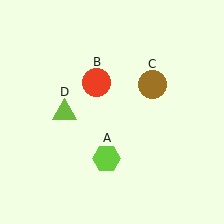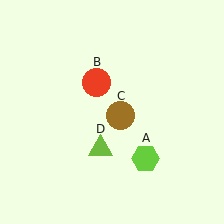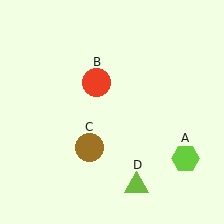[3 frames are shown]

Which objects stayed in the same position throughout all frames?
Red circle (object B) remained stationary.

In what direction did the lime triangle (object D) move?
The lime triangle (object D) moved down and to the right.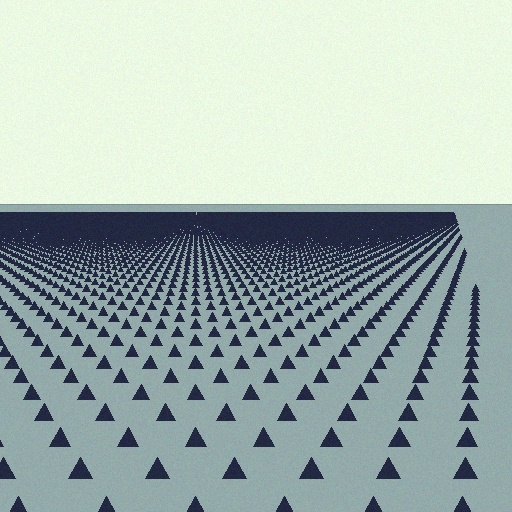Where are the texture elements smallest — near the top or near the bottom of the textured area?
Near the top.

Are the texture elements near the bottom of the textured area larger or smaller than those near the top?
Larger. Near the bottom, elements are closer to the viewer and appear at a bigger on-screen size.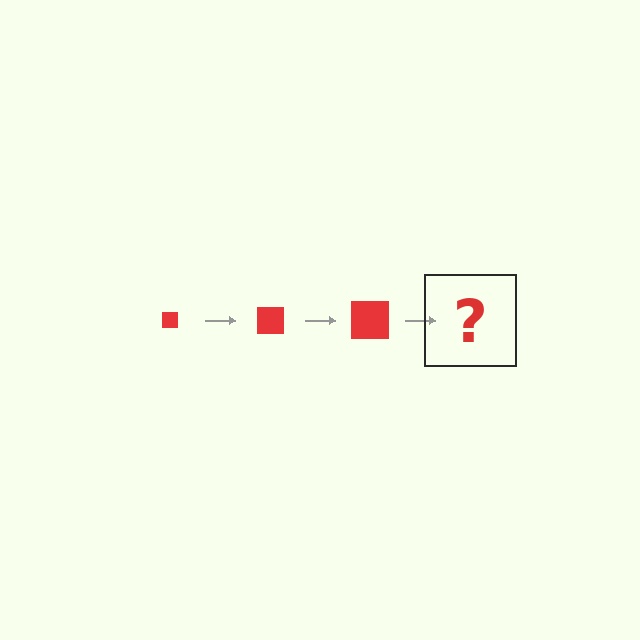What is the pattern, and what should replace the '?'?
The pattern is that the square gets progressively larger each step. The '?' should be a red square, larger than the previous one.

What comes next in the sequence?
The next element should be a red square, larger than the previous one.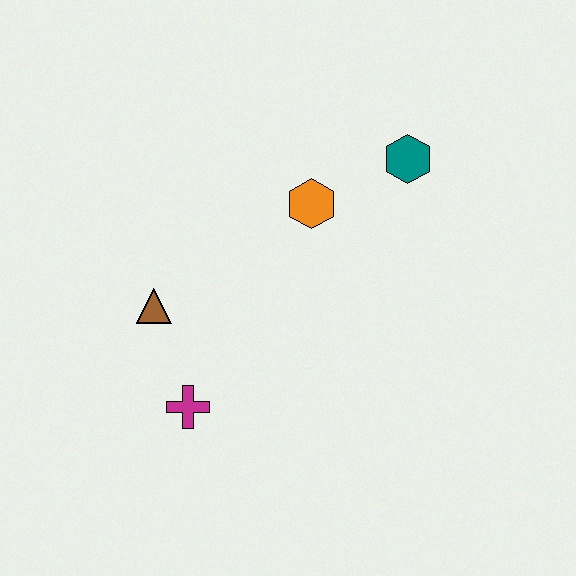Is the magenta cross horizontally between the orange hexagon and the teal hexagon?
No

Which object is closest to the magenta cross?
The brown triangle is closest to the magenta cross.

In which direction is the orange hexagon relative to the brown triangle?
The orange hexagon is to the right of the brown triangle.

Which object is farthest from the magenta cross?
The teal hexagon is farthest from the magenta cross.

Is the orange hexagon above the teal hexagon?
No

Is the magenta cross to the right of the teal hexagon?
No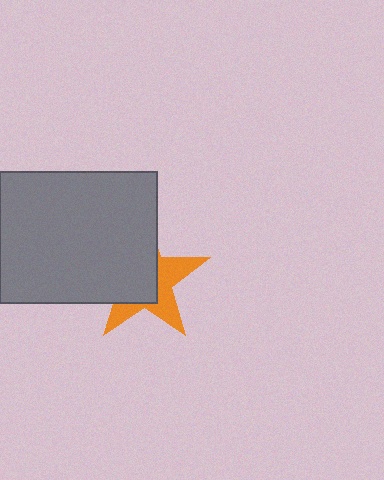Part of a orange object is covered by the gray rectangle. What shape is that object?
It is a star.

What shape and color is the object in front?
The object in front is a gray rectangle.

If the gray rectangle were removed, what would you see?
You would see the complete orange star.